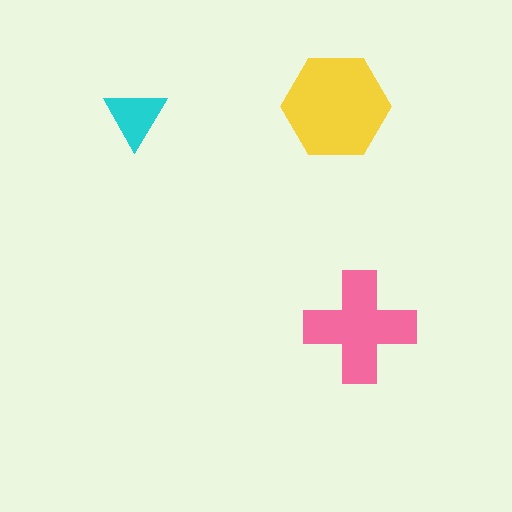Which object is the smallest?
The cyan triangle.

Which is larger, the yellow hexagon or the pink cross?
The yellow hexagon.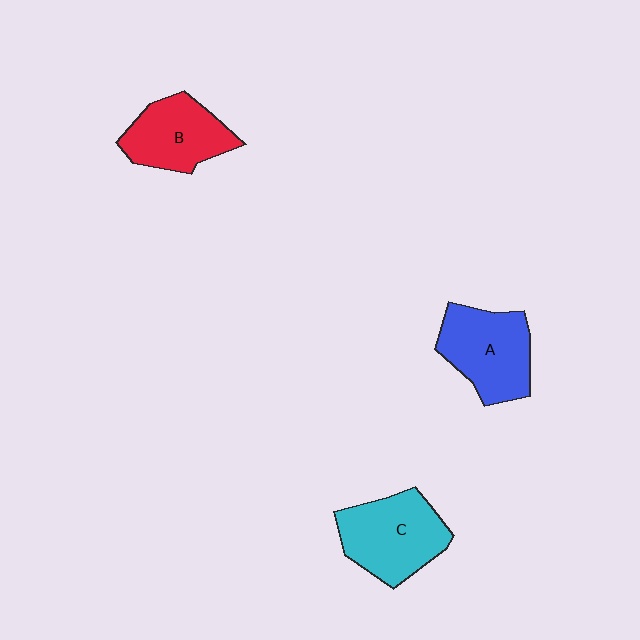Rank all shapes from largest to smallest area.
From largest to smallest: C (cyan), A (blue), B (red).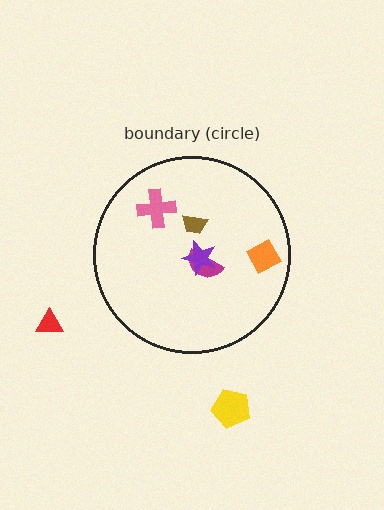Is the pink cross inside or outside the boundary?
Inside.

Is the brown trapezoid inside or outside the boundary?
Inside.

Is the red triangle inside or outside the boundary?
Outside.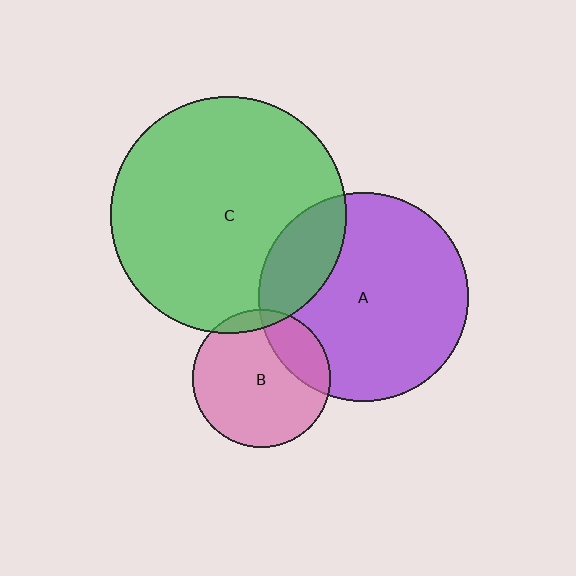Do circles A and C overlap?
Yes.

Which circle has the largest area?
Circle C (green).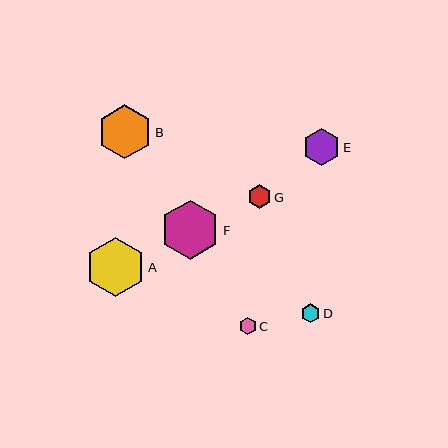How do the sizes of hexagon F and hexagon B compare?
Hexagon F and hexagon B are approximately the same size.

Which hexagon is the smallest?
Hexagon C is the smallest with a size of approximately 17 pixels.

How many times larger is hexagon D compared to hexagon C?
Hexagon D is approximately 1.1 times the size of hexagon C.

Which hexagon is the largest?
Hexagon A is the largest with a size of approximately 59 pixels.